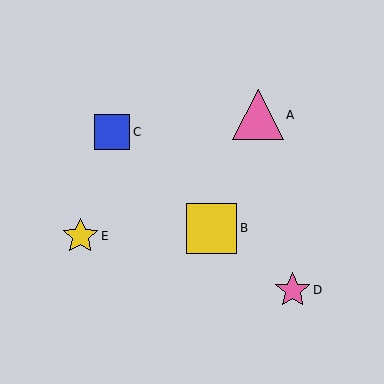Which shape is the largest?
The pink triangle (labeled A) is the largest.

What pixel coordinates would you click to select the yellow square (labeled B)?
Click at (212, 228) to select the yellow square B.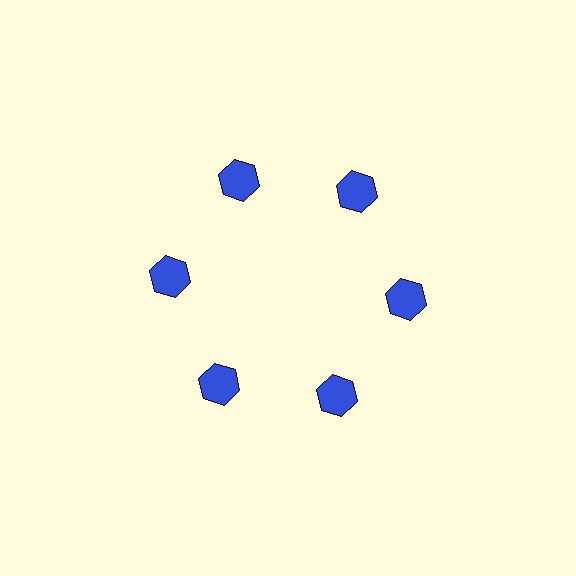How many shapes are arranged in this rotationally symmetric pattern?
There are 6 shapes, arranged in 6 groups of 1.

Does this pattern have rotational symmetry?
Yes, this pattern has 6-fold rotational symmetry. It looks the same after rotating 60 degrees around the center.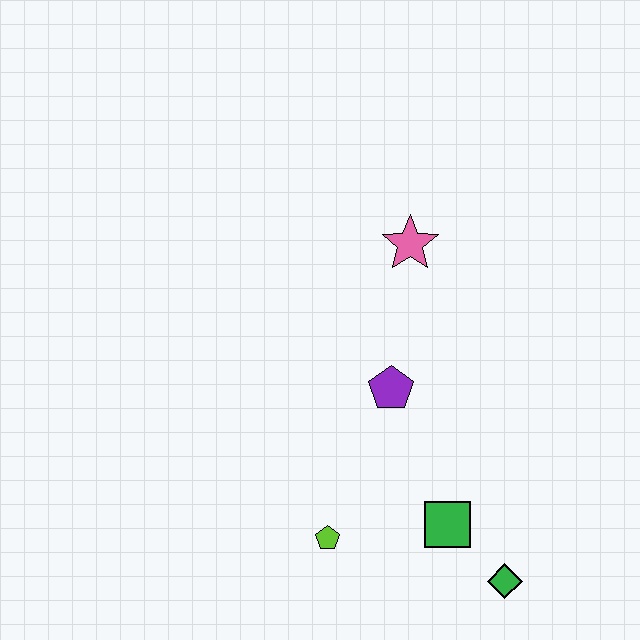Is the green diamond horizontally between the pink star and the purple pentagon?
No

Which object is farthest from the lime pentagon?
The pink star is farthest from the lime pentagon.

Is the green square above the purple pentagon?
No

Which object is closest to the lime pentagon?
The green square is closest to the lime pentagon.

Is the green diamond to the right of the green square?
Yes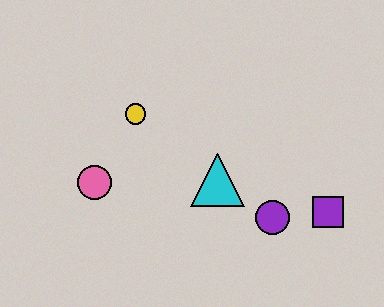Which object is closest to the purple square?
The purple circle is closest to the purple square.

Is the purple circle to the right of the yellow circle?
Yes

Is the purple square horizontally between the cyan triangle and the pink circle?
No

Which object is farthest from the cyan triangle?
The pink circle is farthest from the cyan triangle.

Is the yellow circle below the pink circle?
No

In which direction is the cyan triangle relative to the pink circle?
The cyan triangle is to the right of the pink circle.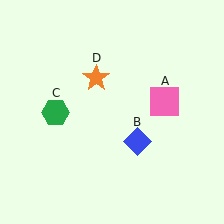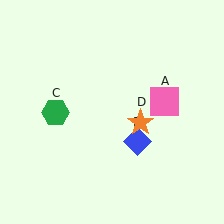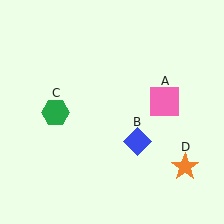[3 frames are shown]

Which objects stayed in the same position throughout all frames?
Pink square (object A) and blue diamond (object B) and green hexagon (object C) remained stationary.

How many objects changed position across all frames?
1 object changed position: orange star (object D).